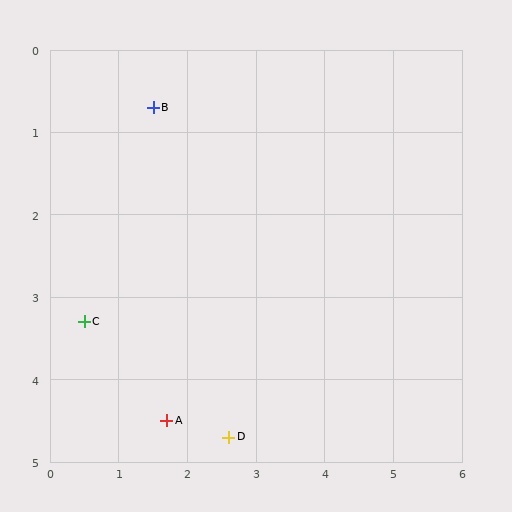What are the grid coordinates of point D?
Point D is at approximately (2.6, 4.7).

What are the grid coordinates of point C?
Point C is at approximately (0.5, 3.3).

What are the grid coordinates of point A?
Point A is at approximately (1.7, 4.5).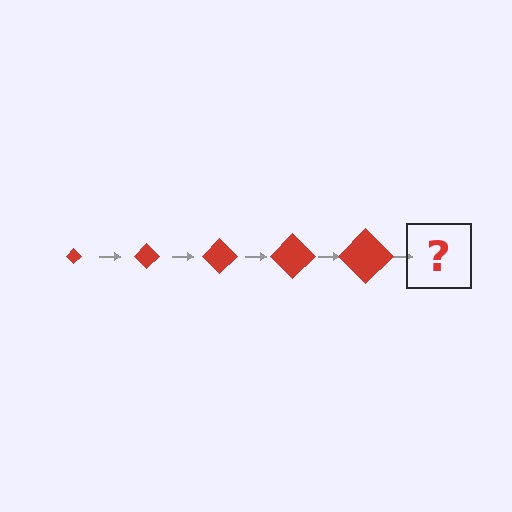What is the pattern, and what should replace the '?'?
The pattern is that the diamond gets progressively larger each step. The '?' should be a red diamond, larger than the previous one.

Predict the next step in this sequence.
The next step is a red diamond, larger than the previous one.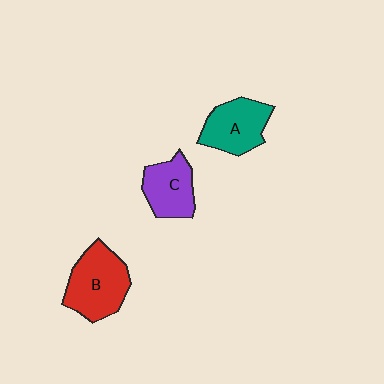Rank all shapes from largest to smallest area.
From largest to smallest: B (red), A (teal), C (purple).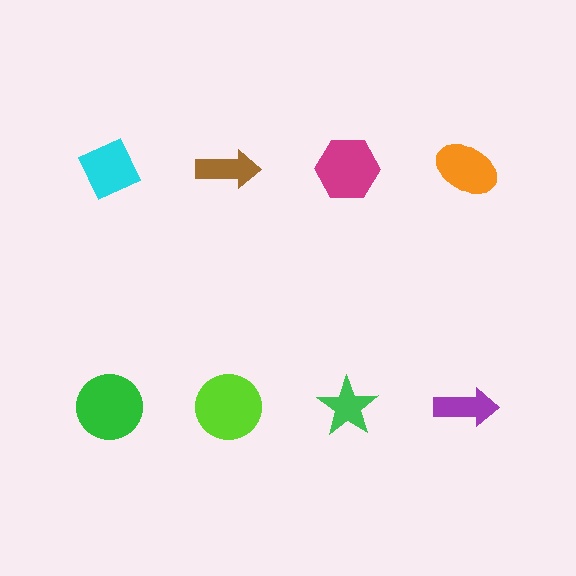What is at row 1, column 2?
A brown arrow.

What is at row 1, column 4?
An orange ellipse.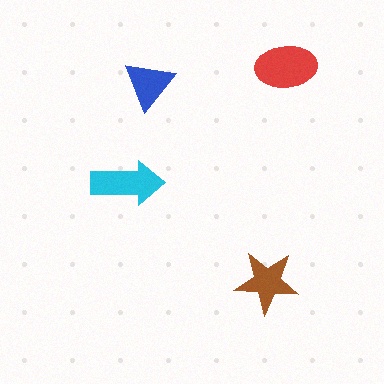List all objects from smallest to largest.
The blue triangle, the brown star, the cyan arrow, the red ellipse.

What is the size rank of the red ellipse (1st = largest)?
1st.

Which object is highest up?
The red ellipse is topmost.